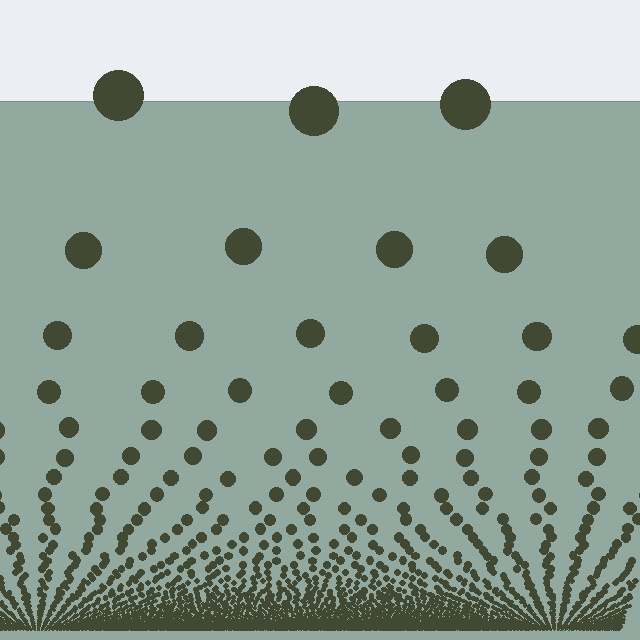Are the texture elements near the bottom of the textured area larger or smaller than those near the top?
Smaller. The gradient is inverted — elements near the bottom are smaller and denser.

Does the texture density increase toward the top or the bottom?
Density increases toward the bottom.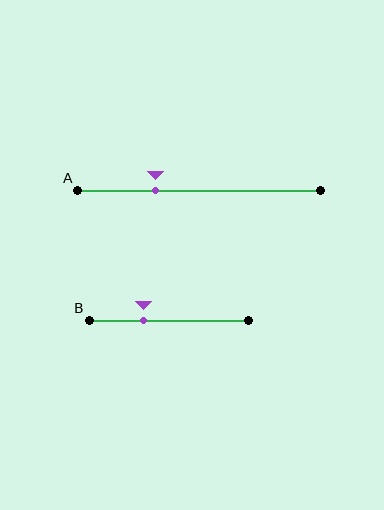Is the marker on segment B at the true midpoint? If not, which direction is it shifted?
No, the marker on segment B is shifted to the left by about 16% of the segment length.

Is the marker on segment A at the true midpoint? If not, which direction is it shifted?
No, the marker on segment A is shifted to the left by about 18% of the segment length.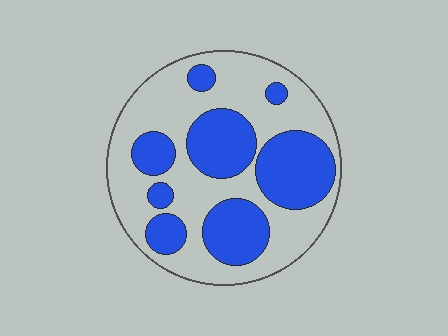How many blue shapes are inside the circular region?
8.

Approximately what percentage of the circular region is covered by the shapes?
Approximately 40%.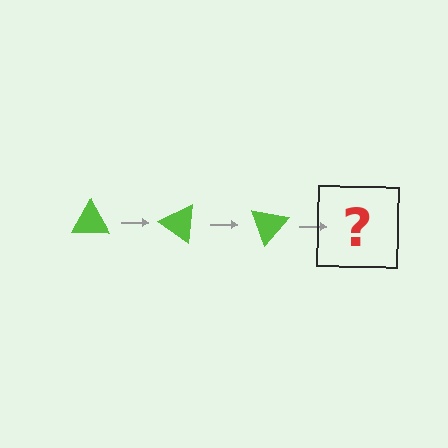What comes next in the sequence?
The next element should be a lime triangle rotated 105 degrees.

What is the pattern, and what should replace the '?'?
The pattern is that the triangle rotates 35 degrees each step. The '?' should be a lime triangle rotated 105 degrees.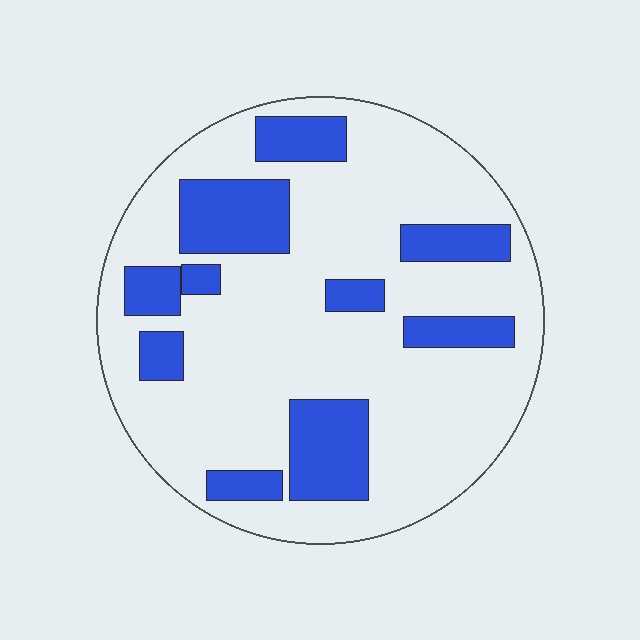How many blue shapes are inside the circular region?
10.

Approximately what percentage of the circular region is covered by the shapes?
Approximately 25%.